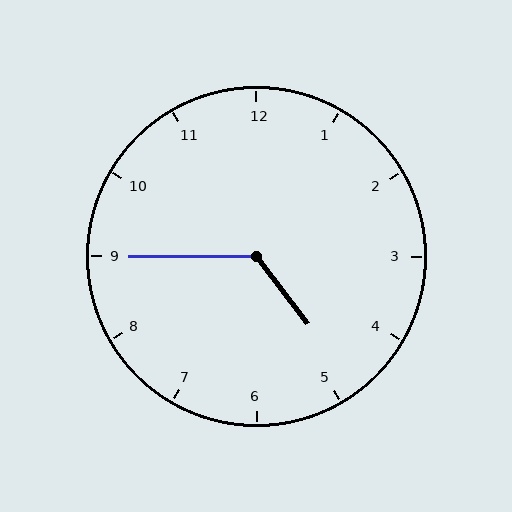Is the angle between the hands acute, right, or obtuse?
It is obtuse.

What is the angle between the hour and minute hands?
Approximately 128 degrees.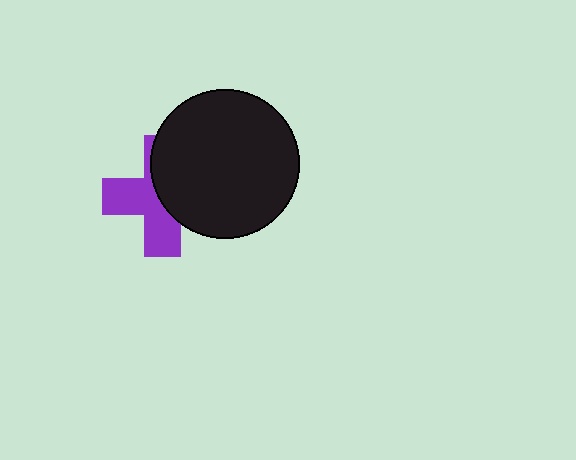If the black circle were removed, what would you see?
You would see the complete purple cross.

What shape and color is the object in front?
The object in front is a black circle.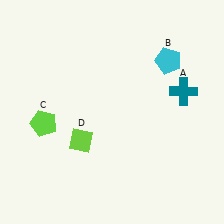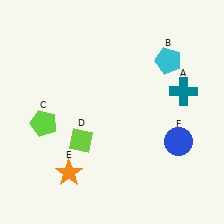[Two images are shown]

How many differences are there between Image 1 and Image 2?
There are 2 differences between the two images.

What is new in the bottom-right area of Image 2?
A blue circle (F) was added in the bottom-right area of Image 2.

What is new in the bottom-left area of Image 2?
An orange star (E) was added in the bottom-left area of Image 2.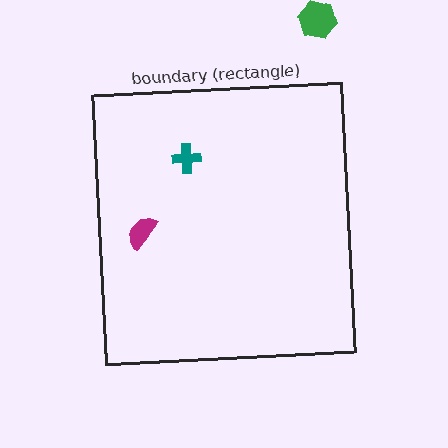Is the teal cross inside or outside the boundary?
Inside.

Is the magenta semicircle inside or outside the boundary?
Inside.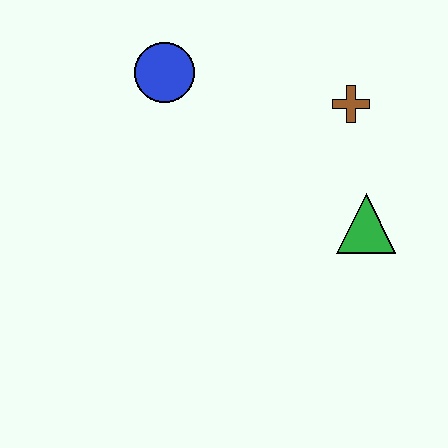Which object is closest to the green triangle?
The brown cross is closest to the green triangle.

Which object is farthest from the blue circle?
The green triangle is farthest from the blue circle.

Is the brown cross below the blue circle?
Yes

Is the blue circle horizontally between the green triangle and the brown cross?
No